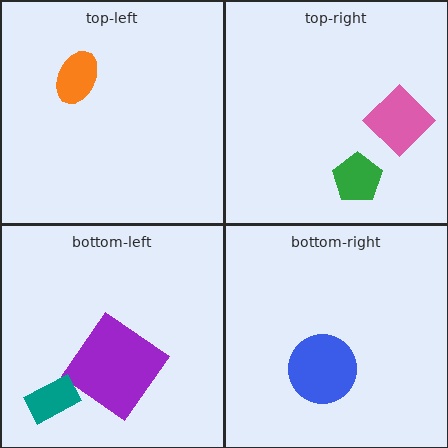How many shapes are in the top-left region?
1.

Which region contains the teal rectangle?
The bottom-left region.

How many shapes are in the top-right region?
2.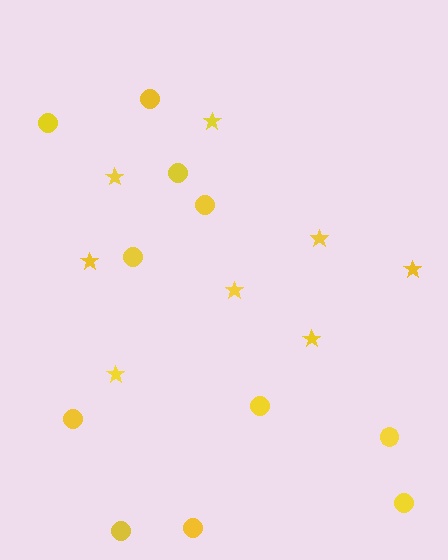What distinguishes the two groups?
There are 2 groups: one group of stars (8) and one group of circles (11).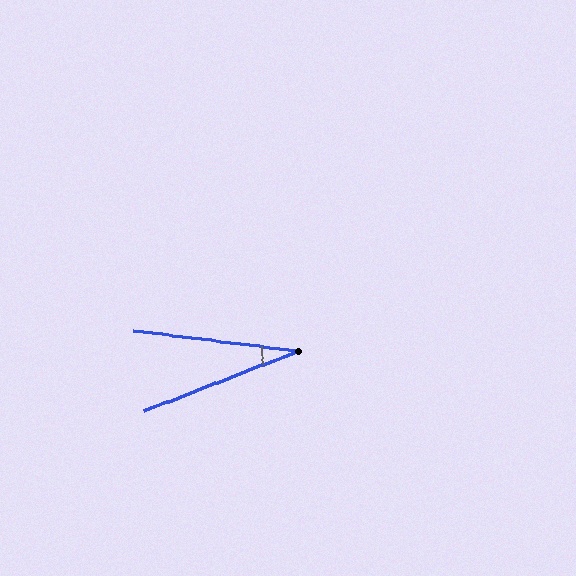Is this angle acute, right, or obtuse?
It is acute.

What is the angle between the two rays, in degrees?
Approximately 28 degrees.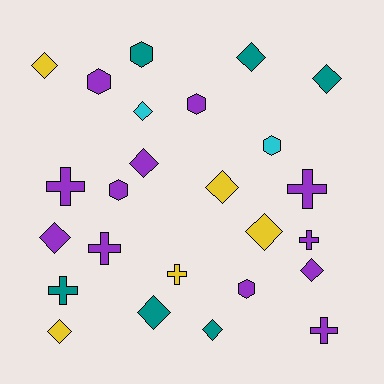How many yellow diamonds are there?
There are 4 yellow diamonds.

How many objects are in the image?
There are 25 objects.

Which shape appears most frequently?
Diamond, with 12 objects.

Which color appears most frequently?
Purple, with 12 objects.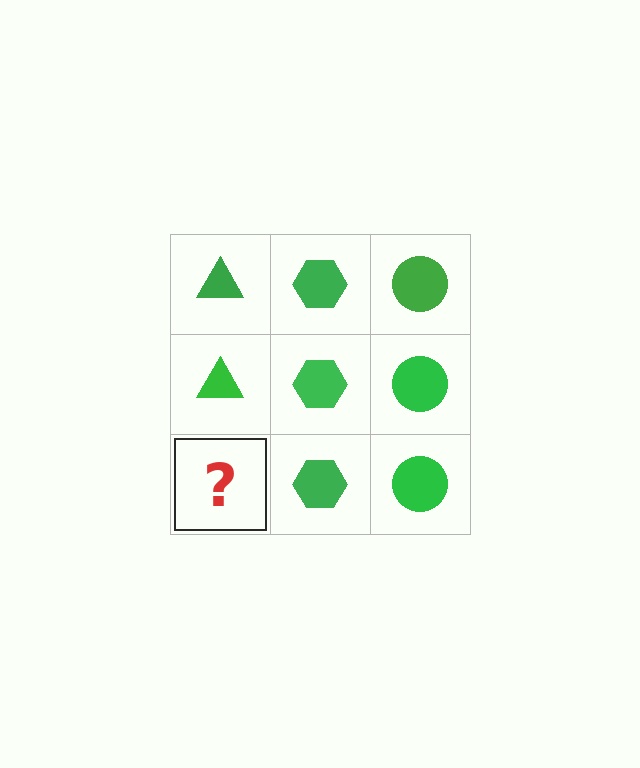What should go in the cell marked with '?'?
The missing cell should contain a green triangle.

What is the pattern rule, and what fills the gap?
The rule is that each column has a consistent shape. The gap should be filled with a green triangle.